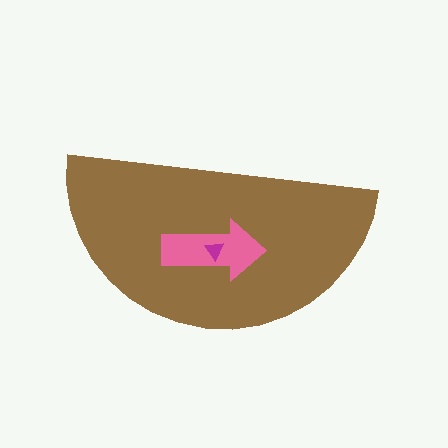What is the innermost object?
The magenta triangle.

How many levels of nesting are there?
3.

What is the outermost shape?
The brown semicircle.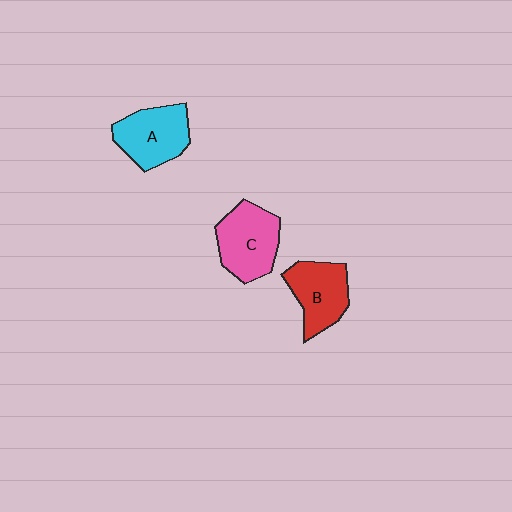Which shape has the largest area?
Shape C (pink).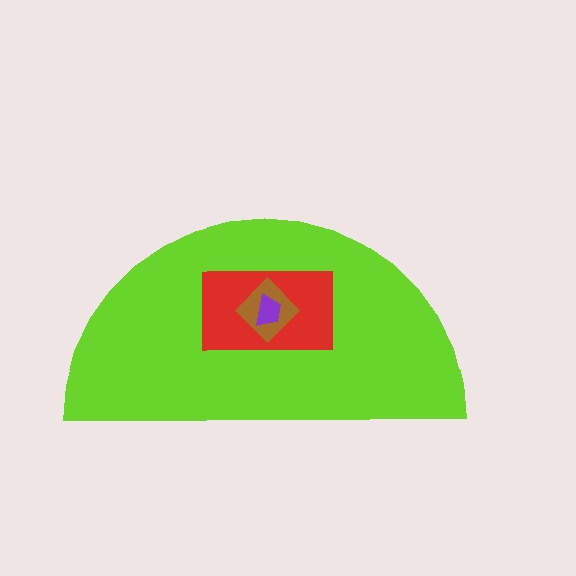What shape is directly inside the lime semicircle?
The red rectangle.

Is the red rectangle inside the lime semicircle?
Yes.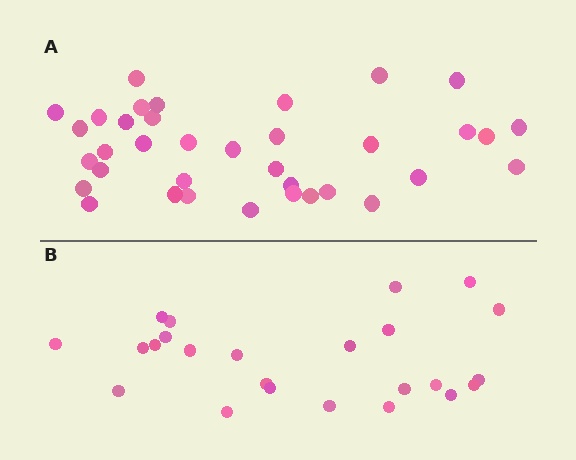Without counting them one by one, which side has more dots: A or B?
Region A (the top region) has more dots.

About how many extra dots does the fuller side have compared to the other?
Region A has roughly 12 or so more dots than region B.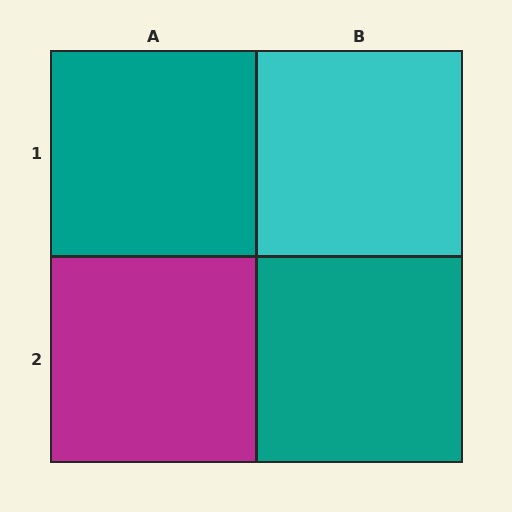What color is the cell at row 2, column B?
Teal.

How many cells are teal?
2 cells are teal.